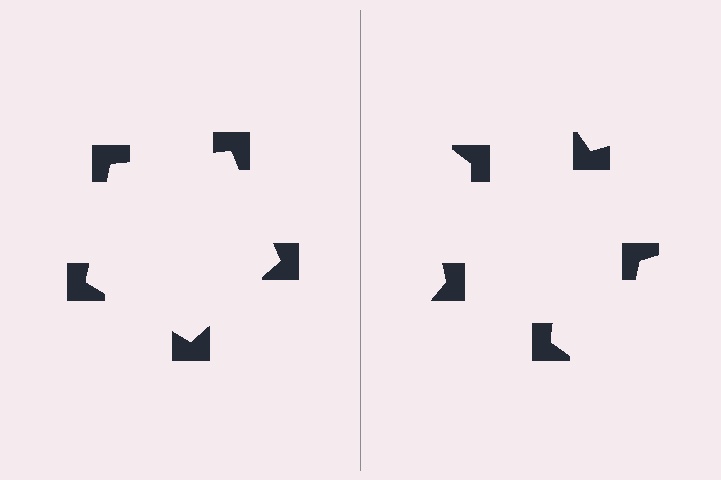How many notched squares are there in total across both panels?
10 — 5 on each side.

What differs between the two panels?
The notched squares are positioned identically on both sides; only the wedge orientations differ. On the left they align to a pentagon; on the right they are misaligned.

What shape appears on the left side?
An illusory pentagon.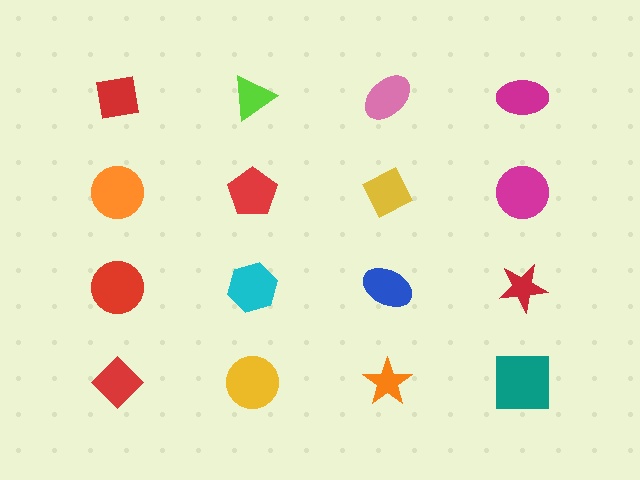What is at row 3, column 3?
A blue ellipse.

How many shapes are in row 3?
4 shapes.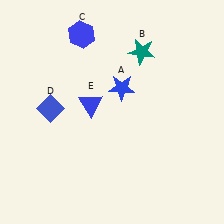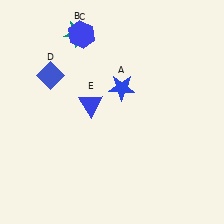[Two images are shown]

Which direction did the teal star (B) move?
The teal star (B) moved left.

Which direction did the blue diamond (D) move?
The blue diamond (D) moved up.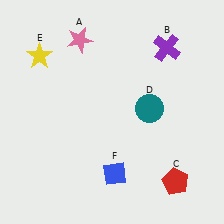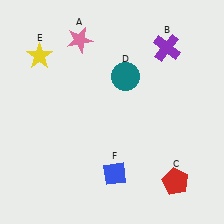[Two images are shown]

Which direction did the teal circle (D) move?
The teal circle (D) moved up.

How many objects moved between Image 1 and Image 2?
1 object moved between the two images.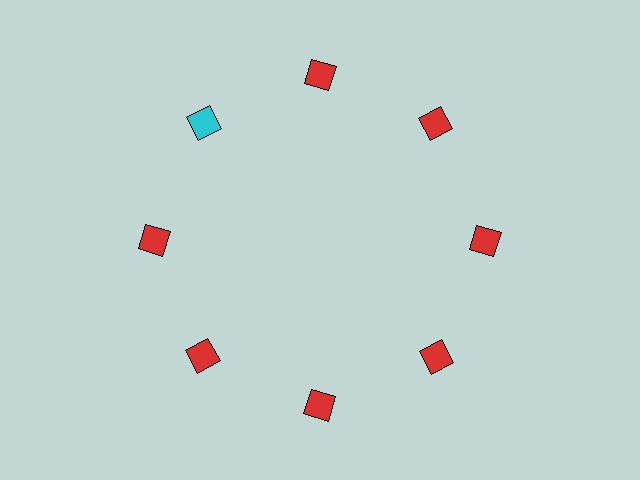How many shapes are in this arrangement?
There are 8 shapes arranged in a ring pattern.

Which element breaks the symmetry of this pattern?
The cyan square at roughly the 10 o'clock position breaks the symmetry. All other shapes are red squares.